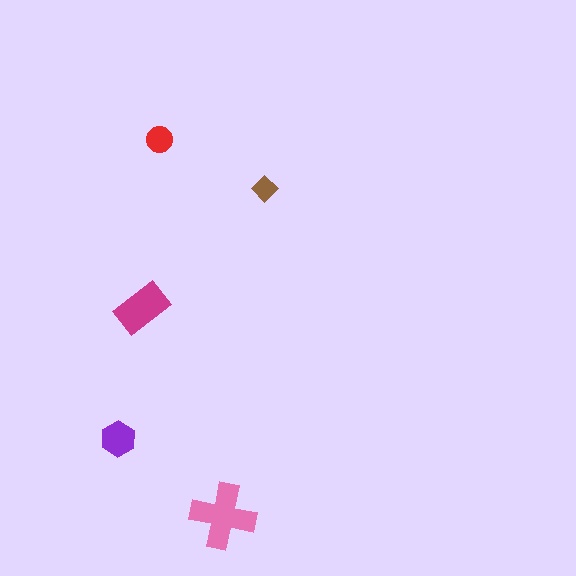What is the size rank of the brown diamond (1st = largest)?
5th.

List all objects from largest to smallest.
The pink cross, the magenta rectangle, the purple hexagon, the red circle, the brown diamond.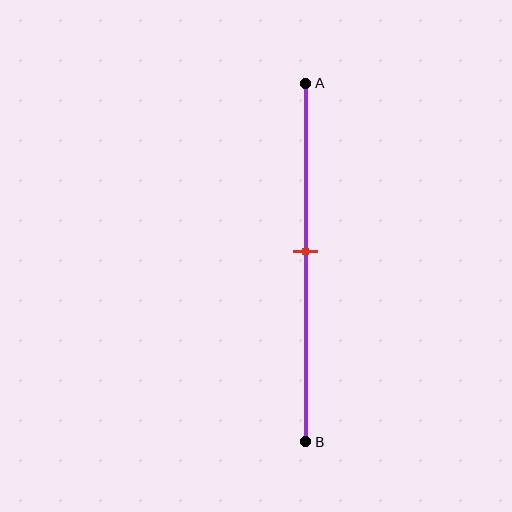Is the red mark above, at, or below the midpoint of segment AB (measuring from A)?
The red mark is above the midpoint of segment AB.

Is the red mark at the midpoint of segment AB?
No, the mark is at about 45% from A, not at the 50% midpoint.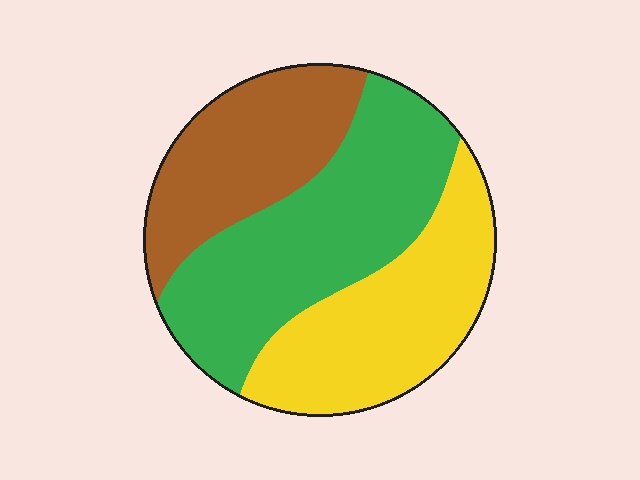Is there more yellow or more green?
Green.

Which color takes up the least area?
Brown, at roughly 25%.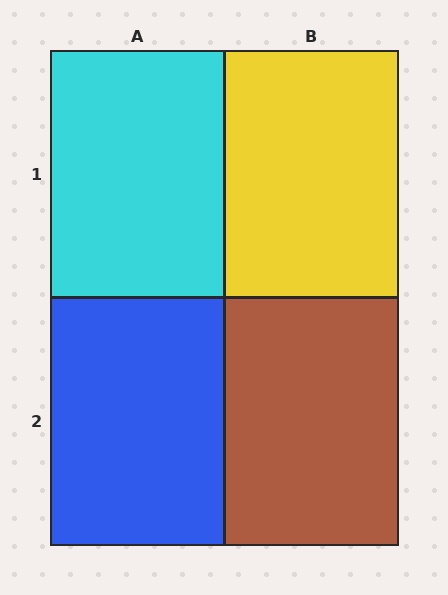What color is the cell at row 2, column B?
Brown.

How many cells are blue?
1 cell is blue.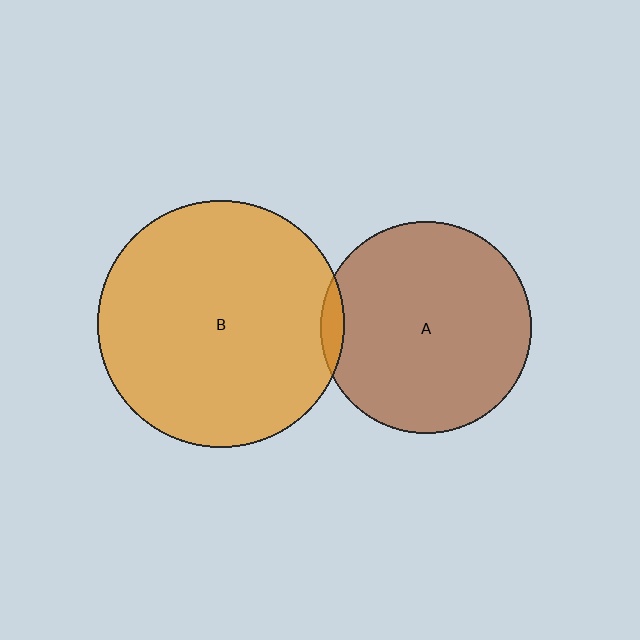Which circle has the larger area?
Circle B (orange).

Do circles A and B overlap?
Yes.